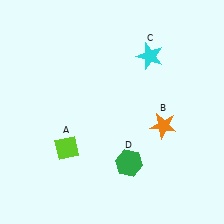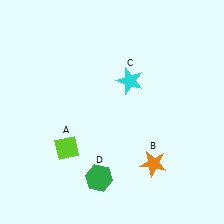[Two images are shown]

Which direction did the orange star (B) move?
The orange star (B) moved down.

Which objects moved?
The objects that moved are: the orange star (B), the cyan star (C), the green hexagon (D).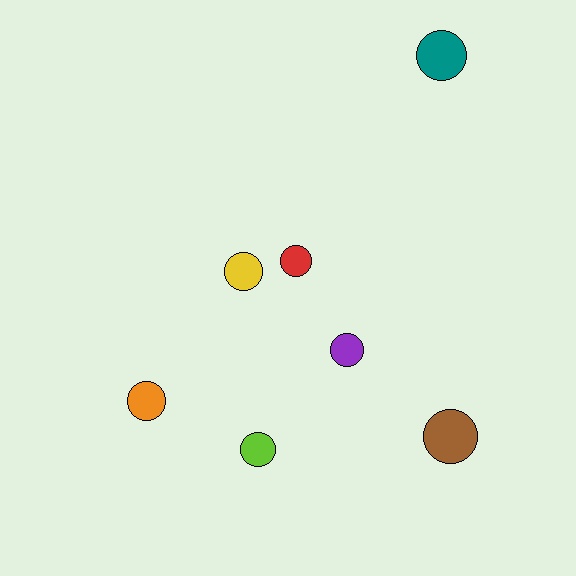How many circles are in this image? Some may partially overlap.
There are 7 circles.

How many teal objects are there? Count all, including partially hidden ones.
There is 1 teal object.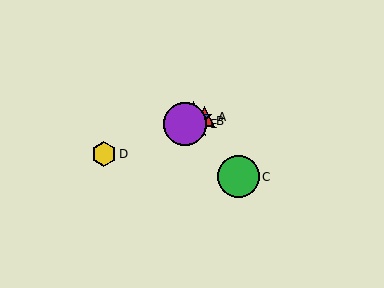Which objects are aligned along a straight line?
Objects A, B, D, E are aligned along a straight line.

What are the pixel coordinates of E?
Object E is at (185, 124).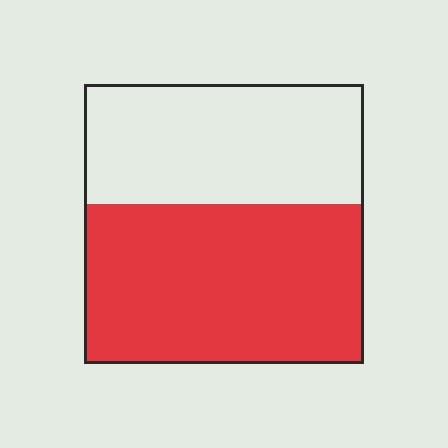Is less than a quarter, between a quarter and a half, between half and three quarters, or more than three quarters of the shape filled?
Between half and three quarters.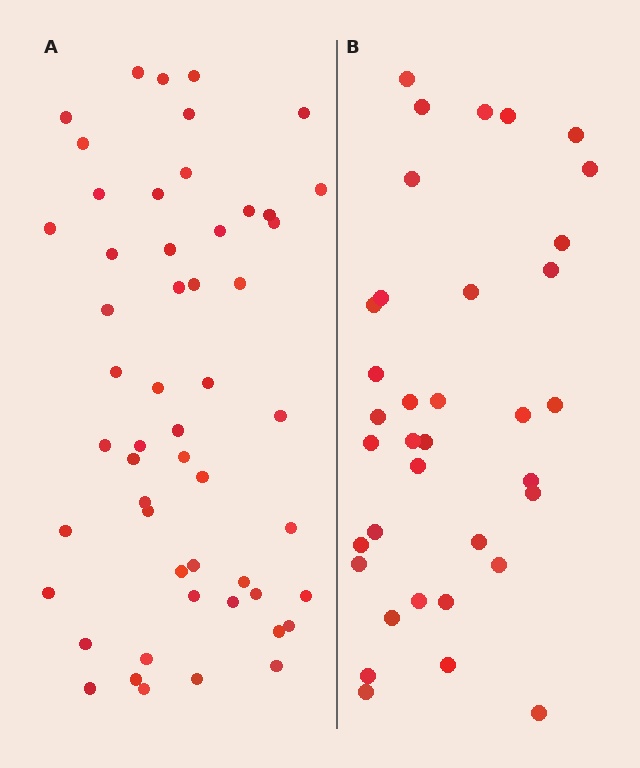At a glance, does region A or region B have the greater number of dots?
Region A (the left region) has more dots.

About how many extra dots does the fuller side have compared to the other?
Region A has approximately 15 more dots than region B.